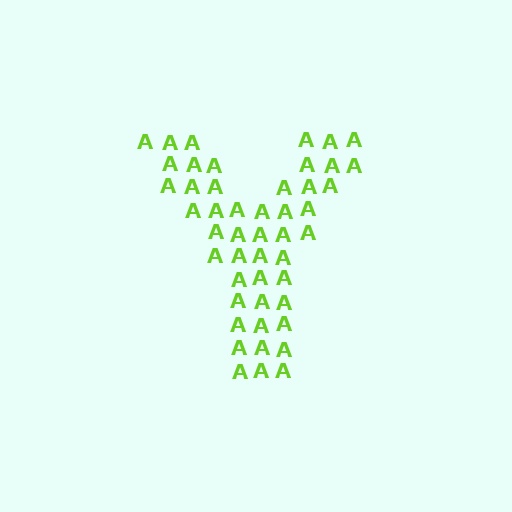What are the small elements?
The small elements are letter A's.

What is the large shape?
The large shape is the letter Y.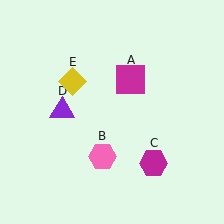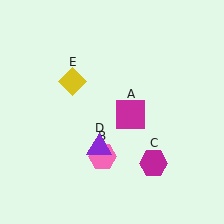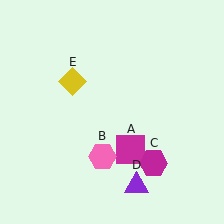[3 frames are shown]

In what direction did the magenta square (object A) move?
The magenta square (object A) moved down.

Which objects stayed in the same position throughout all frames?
Pink hexagon (object B) and magenta hexagon (object C) and yellow diamond (object E) remained stationary.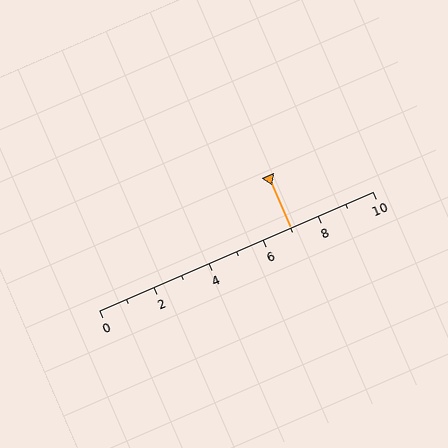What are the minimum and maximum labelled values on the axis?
The axis runs from 0 to 10.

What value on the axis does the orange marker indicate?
The marker indicates approximately 7.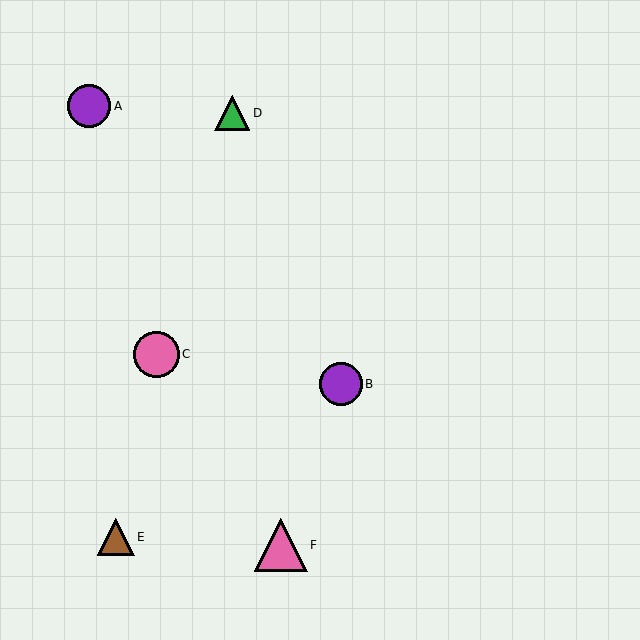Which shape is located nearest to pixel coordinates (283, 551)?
The pink triangle (labeled F) at (281, 545) is nearest to that location.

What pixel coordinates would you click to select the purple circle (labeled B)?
Click at (341, 384) to select the purple circle B.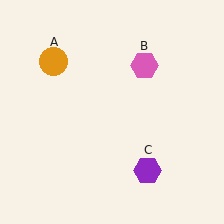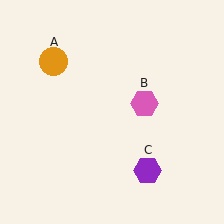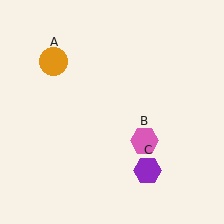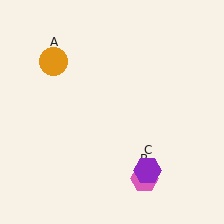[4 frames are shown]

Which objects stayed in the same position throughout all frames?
Orange circle (object A) and purple hexagon (object C) remained stationary.